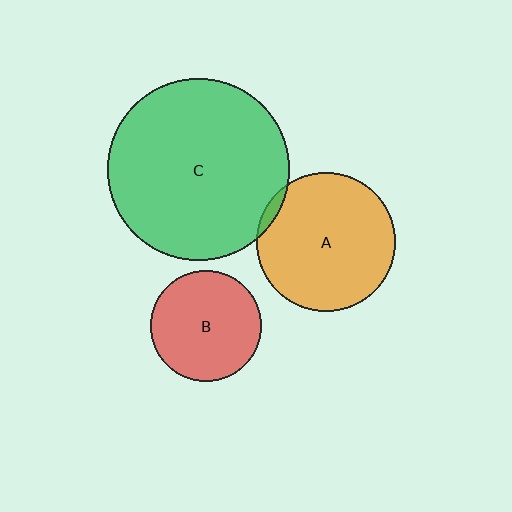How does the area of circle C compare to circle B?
Approximately 2.7 times.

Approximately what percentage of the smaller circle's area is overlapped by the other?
Approximately 5%.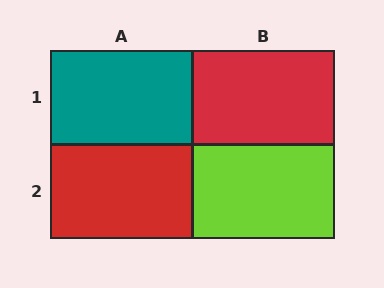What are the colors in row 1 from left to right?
Teal, red.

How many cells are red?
2 cells are red.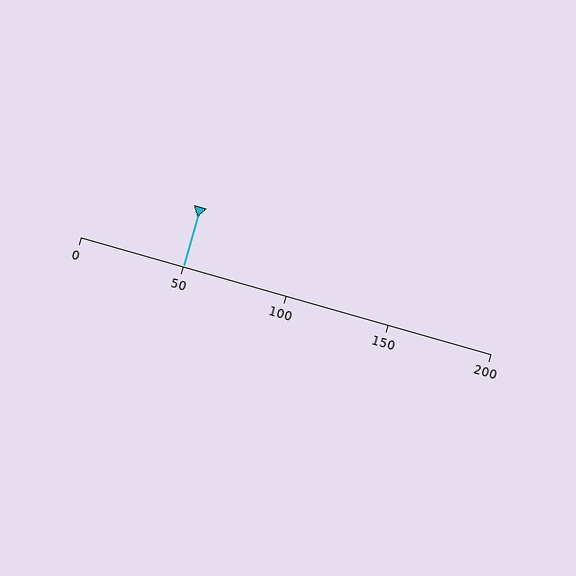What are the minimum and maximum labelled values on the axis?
The axis runs from 0 to 200.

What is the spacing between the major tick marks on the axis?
The major ticks are spaced 50 apart.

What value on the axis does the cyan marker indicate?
The marker indicates approximately 50.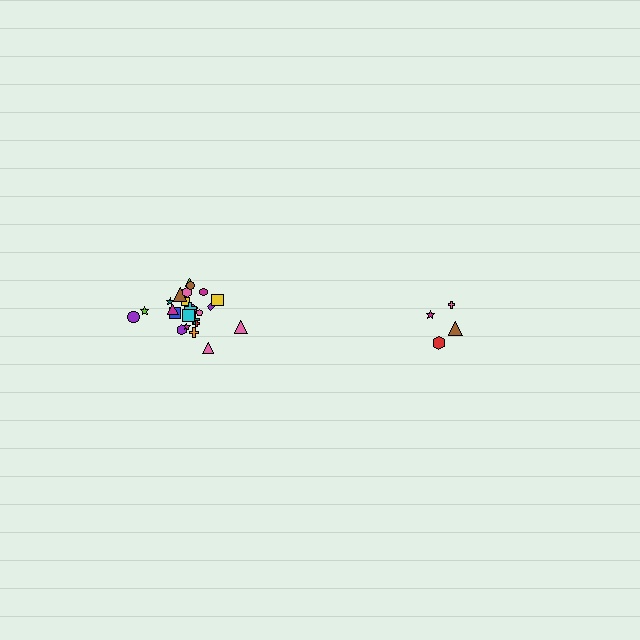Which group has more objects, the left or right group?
The left group.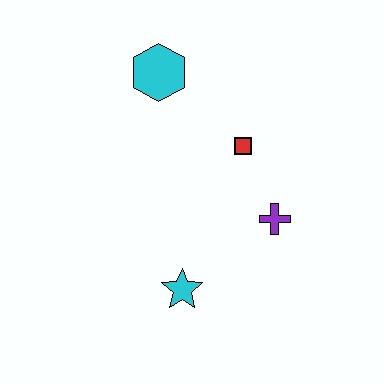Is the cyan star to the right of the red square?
No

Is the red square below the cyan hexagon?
Yes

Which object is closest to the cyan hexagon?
The red square is closest to the cyan hexagon.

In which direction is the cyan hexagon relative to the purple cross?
The cyan hexagon is above the purple cross.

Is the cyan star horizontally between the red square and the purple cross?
No